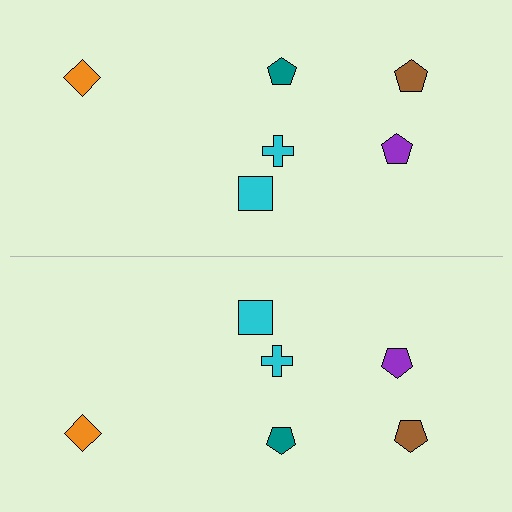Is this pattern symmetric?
Yes, this pattern has bilateral (reflection) symmetry.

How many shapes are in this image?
There are 12 shapes in this image.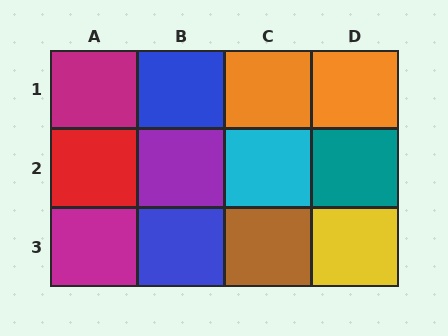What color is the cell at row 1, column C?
Orange.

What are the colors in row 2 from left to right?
Red, purple, cyan, teal.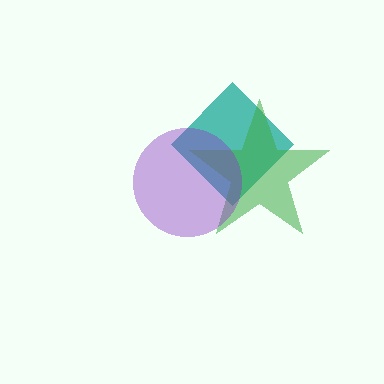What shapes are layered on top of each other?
The layered shapes are: a teal diamond, a green star, a purple circle.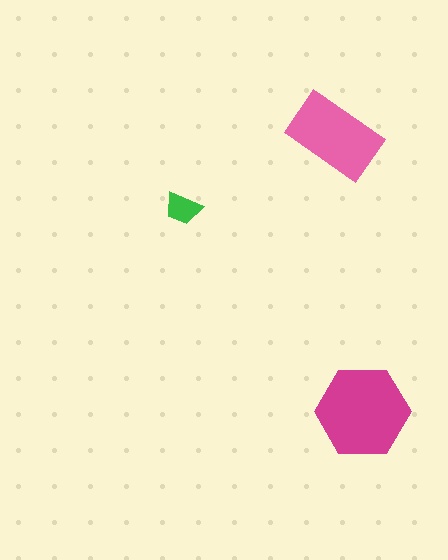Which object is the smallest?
The green trapezoid.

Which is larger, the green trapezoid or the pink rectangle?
The pink rectangle.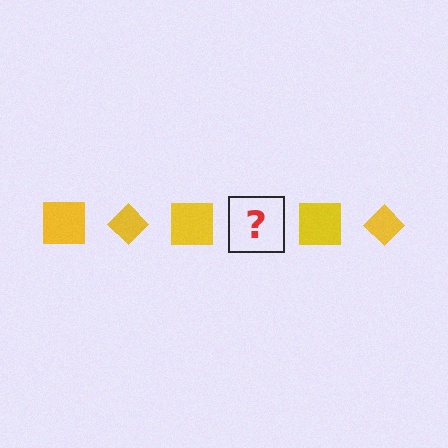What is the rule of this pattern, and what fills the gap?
The rule is that the pattern cycles through square, diamond shapes in yellow. The gap should be filled with a yellow diamond.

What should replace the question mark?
The question mark should be replaced with a yellow diamond.